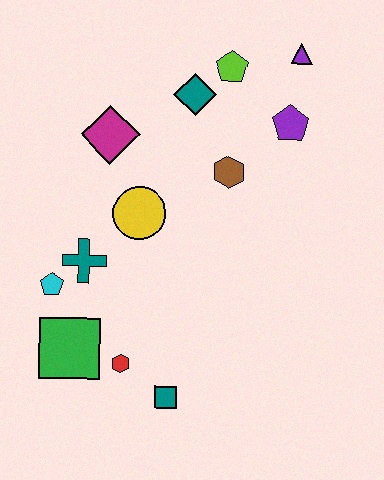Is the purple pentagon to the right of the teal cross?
Yes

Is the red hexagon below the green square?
Yes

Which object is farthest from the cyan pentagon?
The purple triangle is farthest from the cyan pentagon.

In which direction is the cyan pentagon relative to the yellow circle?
The cyan pentagon is to the left of the yellow circle.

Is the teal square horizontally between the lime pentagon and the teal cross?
Yes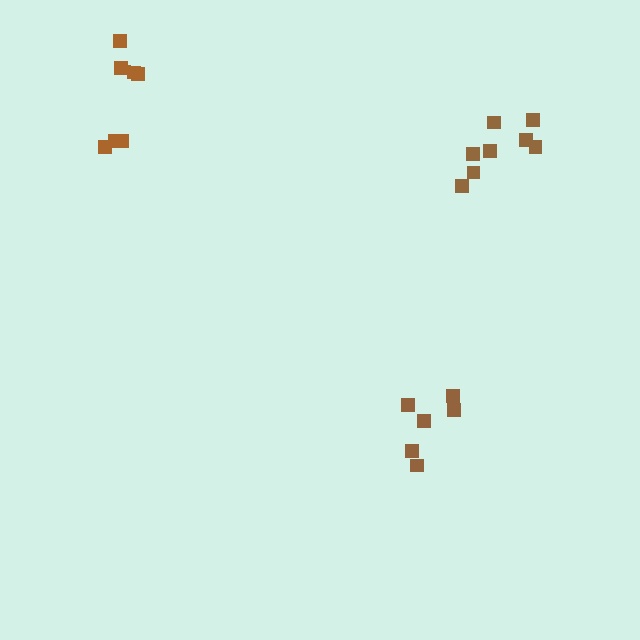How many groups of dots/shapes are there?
There are 3 groups.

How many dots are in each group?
Group 1: 8 dots, Group 2: 6 dots, Group 3: 7 dots (21 total).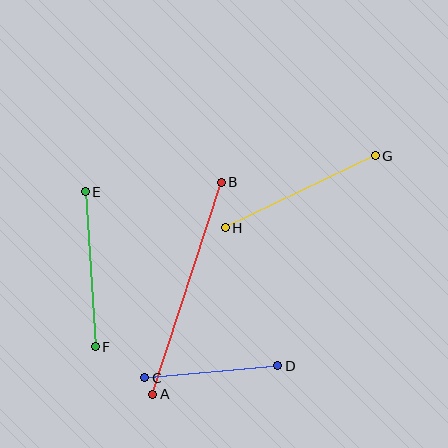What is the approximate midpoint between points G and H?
The midpoint is at approximately (300, 192) pixels.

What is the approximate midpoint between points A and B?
The midpoint is at approximately (187, 288) pixels.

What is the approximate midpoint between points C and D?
The midpoint is at approximately (211, 372) pixels.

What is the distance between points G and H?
The distance is approximately 166 pixels.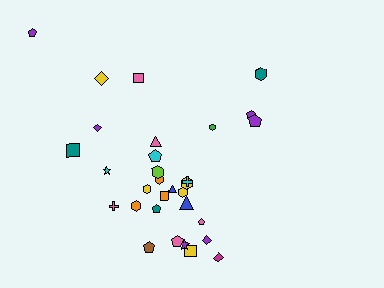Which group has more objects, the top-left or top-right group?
The top-left group.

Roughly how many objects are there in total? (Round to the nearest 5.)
Roughly 30 objects in total.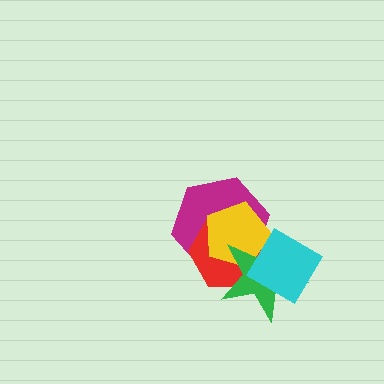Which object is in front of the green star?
The cyan diamond is in front of the green star.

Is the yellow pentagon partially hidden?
Yes, it is partially covered by another shape.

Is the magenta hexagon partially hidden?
Yes, it is partially covered by another shape.